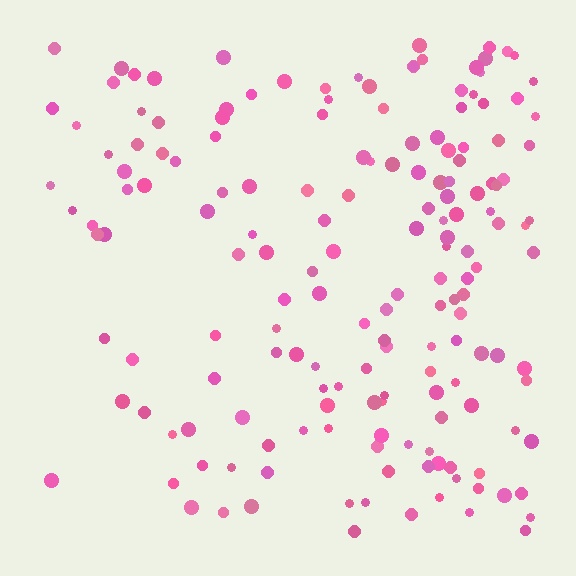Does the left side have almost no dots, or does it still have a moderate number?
Still a moderate number, just noticeably fewer than the right.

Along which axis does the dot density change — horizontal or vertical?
Horizontal.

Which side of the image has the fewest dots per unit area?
The left.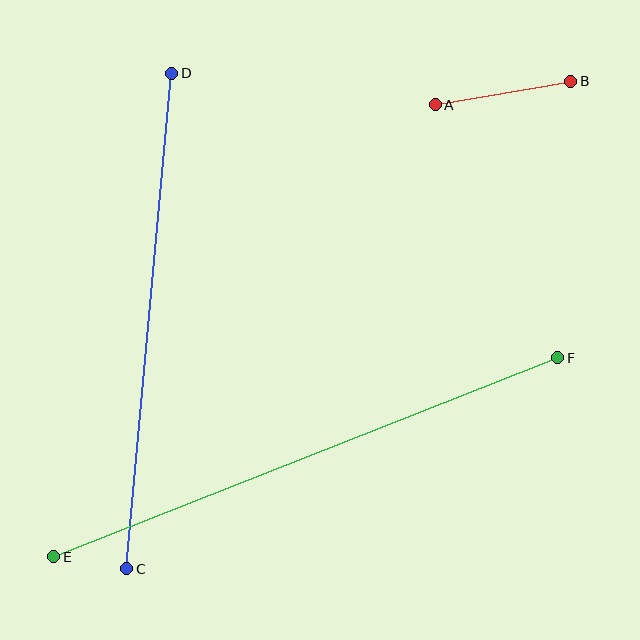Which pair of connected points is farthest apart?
Points E and F are farthest apart.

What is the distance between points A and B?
The distance is approximately 138 pixels.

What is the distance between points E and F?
The distance is approximately 542 pixels.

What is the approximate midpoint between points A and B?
The midpoint is at approximately (503, 93) pixels.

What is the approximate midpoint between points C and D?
The midpoint is at approximately (149, 321) pixels.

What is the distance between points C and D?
The distance is approximately 498 pixels.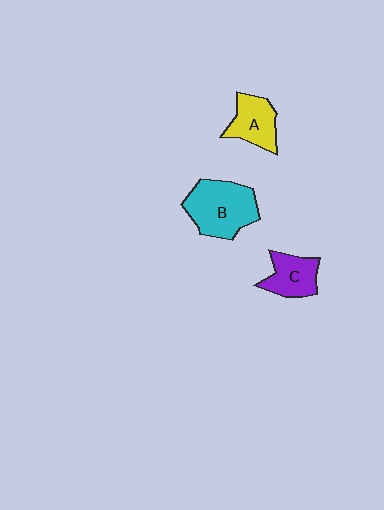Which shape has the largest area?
Shape B (cyan).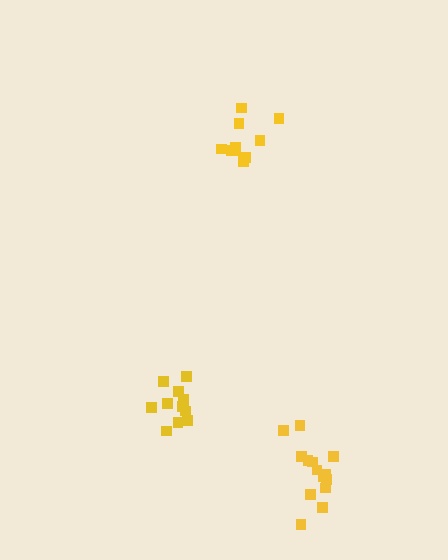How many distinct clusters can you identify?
There are 3 distinct clusters.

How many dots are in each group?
Group 1: 10 dots, Group 2: 14 dots, Group 3: 12 dots (36 total).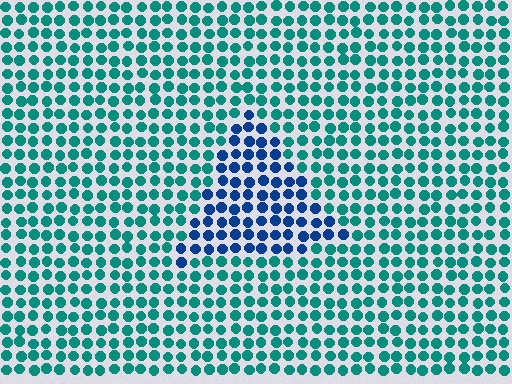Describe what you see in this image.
The image is filled with small teal elements in a uniform arrangement. A triangle-shaped region is visible where the elements are tinted to a slightly different hue, forming a subtle color boundary.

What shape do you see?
I see a triangle.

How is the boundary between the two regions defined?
The boundary is defined purely by a slight shift in hue (about 45 degrees). Spacing, size, and orientation are identical on both sides.